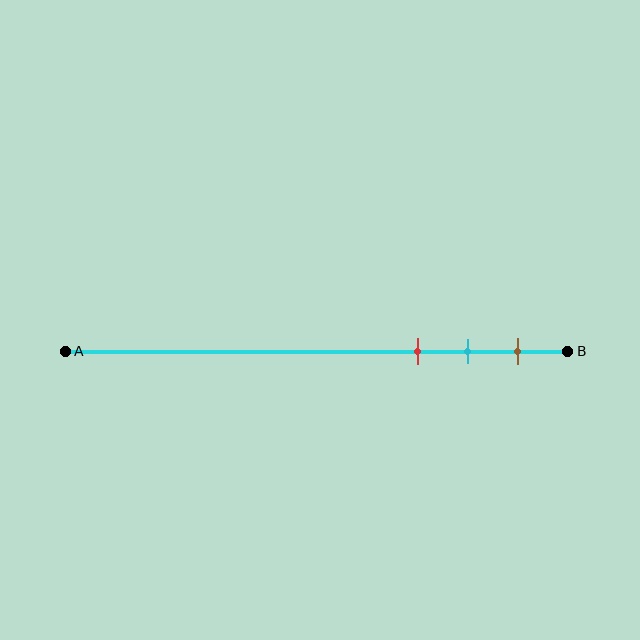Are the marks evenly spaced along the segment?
Yes, the marks are approximately evenly spaced.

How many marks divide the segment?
There are 3 marks dividing the segment.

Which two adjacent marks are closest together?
The cyan and brown marks are the closest adjacent pair.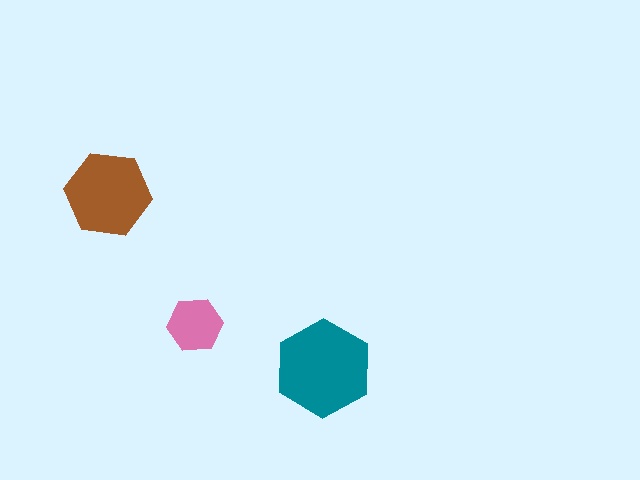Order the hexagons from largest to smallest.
the teal one, the brown one, the pink one.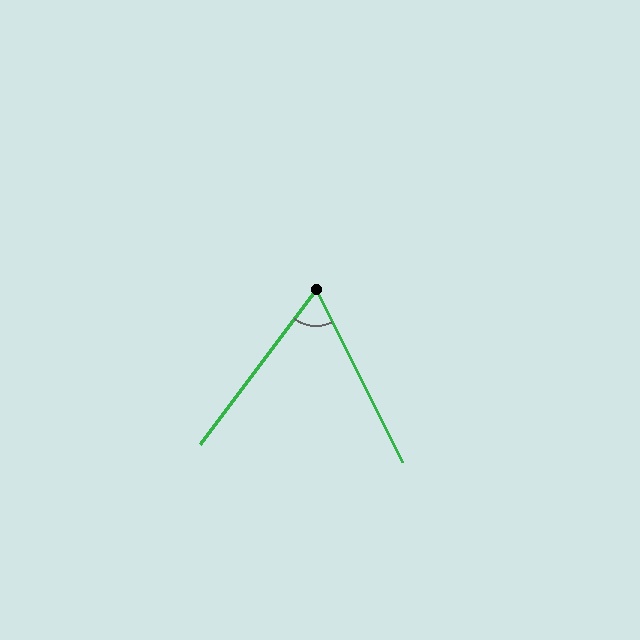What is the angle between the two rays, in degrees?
Approximately 63 degrees.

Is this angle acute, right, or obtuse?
It is acute.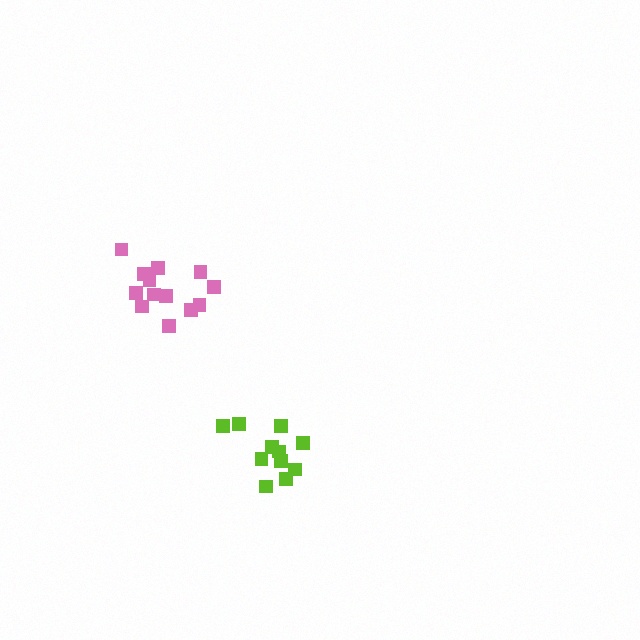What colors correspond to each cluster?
The clusters are colored: pink, lime.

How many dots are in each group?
Group 1: 13 dots, Group 2: 11 dots (24 total).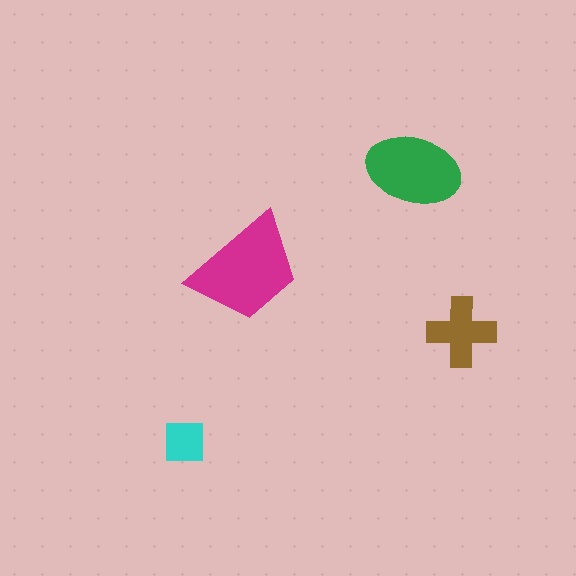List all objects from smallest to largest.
The cyan square, the brown cross, the green ellipse, the magenta trapezoid.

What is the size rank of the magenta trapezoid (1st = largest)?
1st.